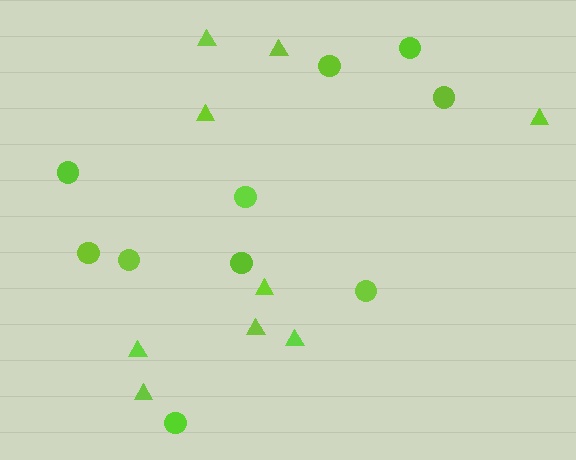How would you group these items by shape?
There are 2 groups: one group of circles (10) and one group of triangles (9).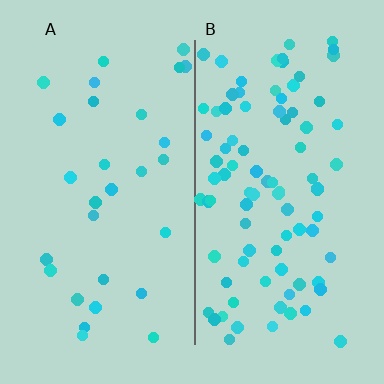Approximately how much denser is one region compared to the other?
Approximately 3.0× — region B over region A.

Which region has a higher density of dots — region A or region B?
B (the right).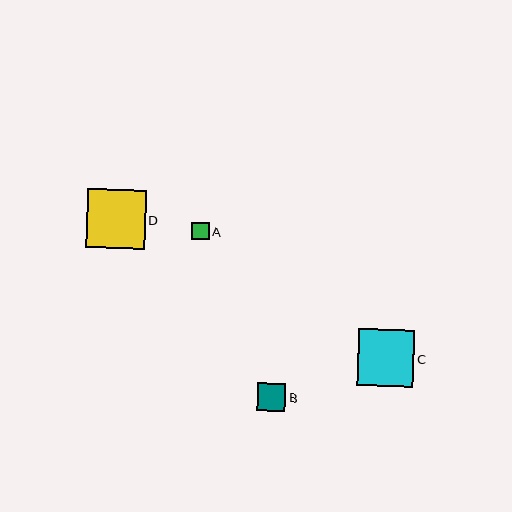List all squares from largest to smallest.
From largest to smallest: D, C, B, A.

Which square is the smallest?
Square A is the smallest with a size of approximately 18 pixels.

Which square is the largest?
Square D is the largest with a size of approximately 59 pixels.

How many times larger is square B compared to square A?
Square B is approximately 1.6 times the size of square A.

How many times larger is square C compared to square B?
Square C is approximately 2.0 times the size of square B.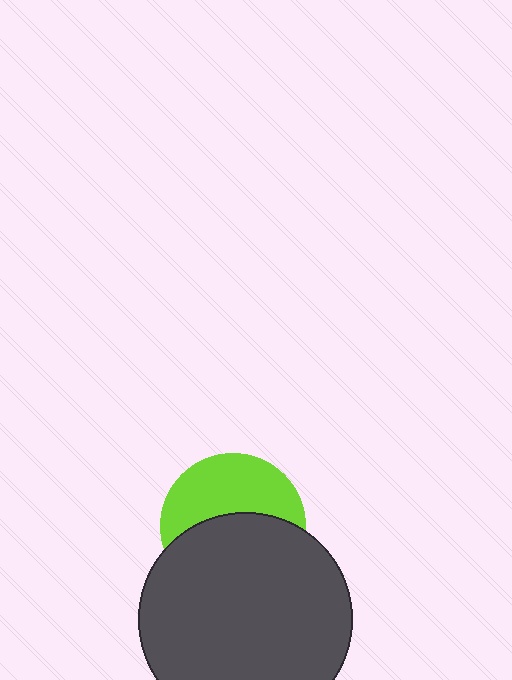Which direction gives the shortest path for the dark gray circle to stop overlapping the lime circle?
Moving down gives the shortest separation.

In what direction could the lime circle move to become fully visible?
The lime circle could move up. That would shift it out from behind the dark gray circle entirely.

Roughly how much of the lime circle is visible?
About half of it is visible (roughly 46%).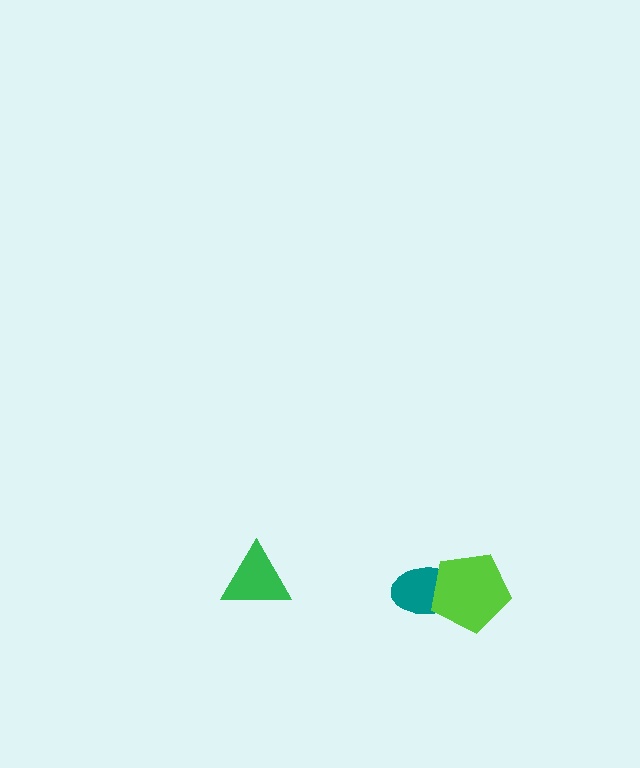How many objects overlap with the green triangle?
0 objects overlap with the green triangle.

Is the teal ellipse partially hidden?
Yes, it is partially covered by another shape.